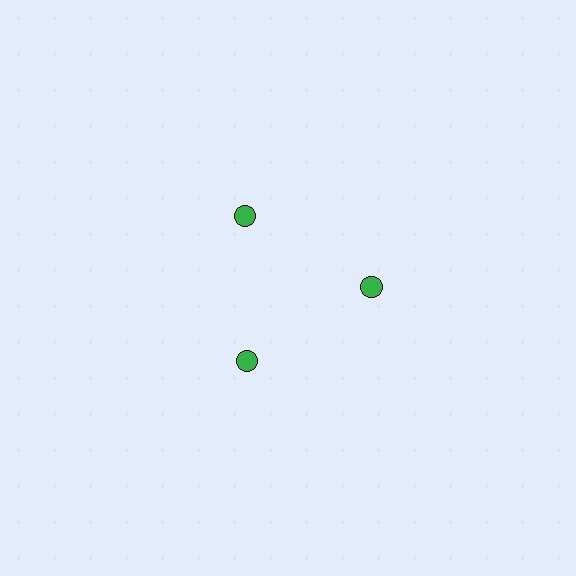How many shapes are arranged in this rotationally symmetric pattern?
There are 3 shapes, arranged in 3 groups of 1.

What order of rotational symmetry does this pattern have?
This pattern has 3-fold rotational symmetry.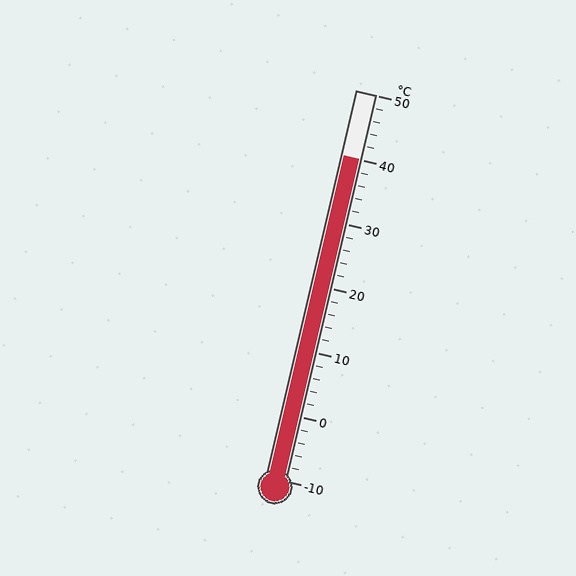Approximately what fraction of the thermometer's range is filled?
The thermometer is filled to approximately 85% of its range.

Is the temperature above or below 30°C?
The temperature is above 30°C.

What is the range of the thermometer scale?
The thermometer scale ranges from -10°C to 50°C.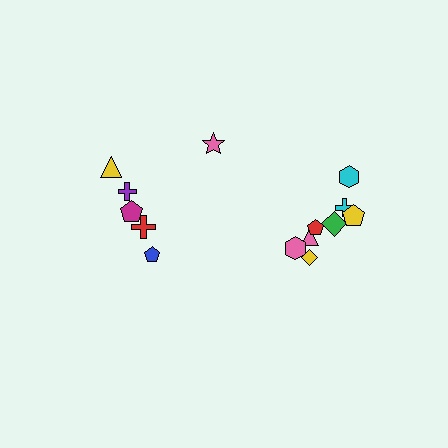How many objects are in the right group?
There are 8 objects.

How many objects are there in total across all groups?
There are 14 objects.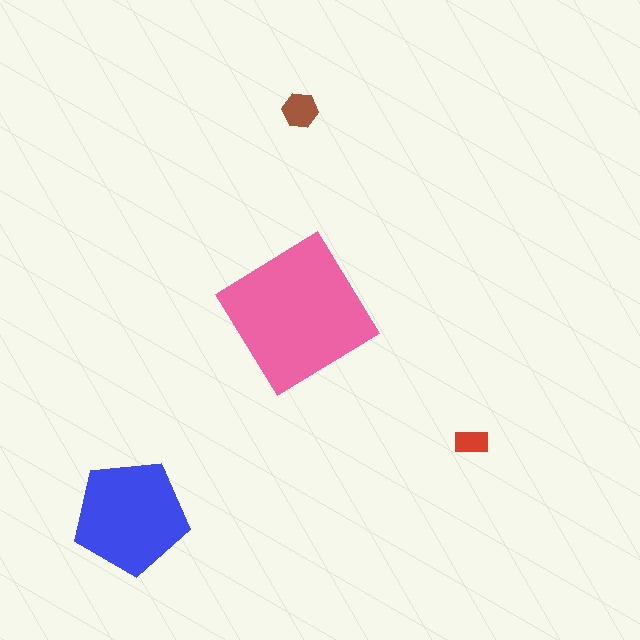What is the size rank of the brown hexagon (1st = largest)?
3rd.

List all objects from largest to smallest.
The pink diamond, the blue pentagon, the brown hexagon, the red rectangle.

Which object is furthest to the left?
The blue pentagon is leftmost.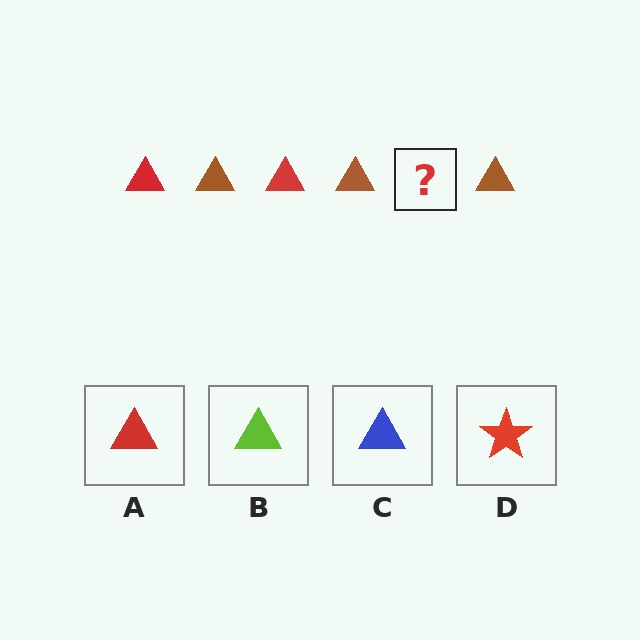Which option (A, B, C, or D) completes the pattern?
A.